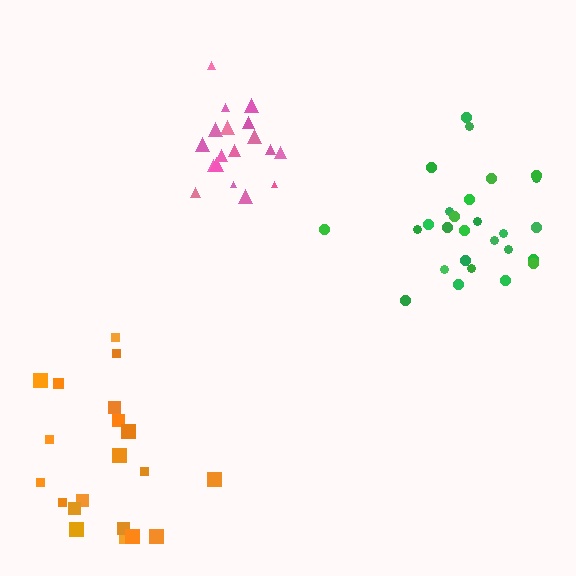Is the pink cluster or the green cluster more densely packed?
Pink.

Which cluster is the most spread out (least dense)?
Orange.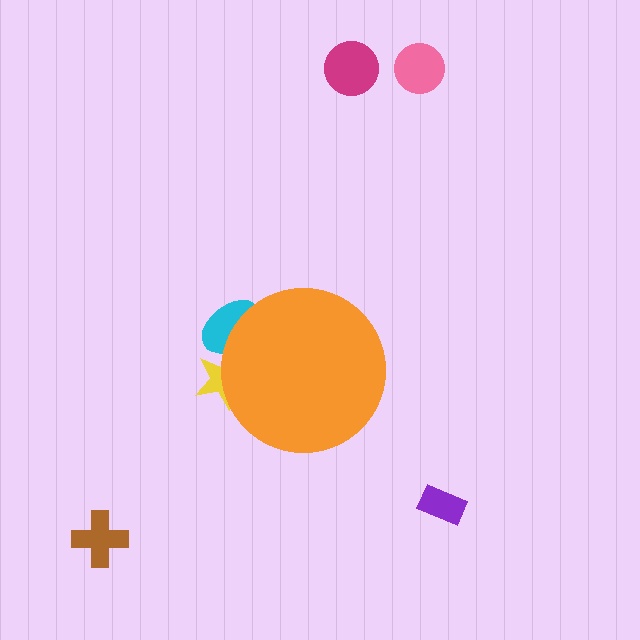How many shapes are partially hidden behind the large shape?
2 shapes are partially hidden.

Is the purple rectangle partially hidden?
No, the purple rectangle is fully visible.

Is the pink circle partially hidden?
No, the pink circle is fully visible.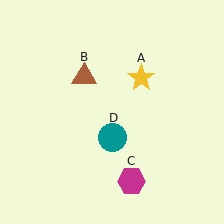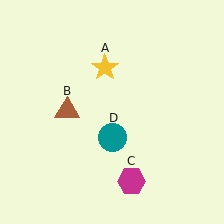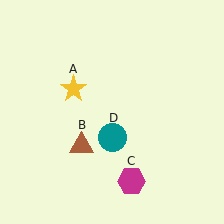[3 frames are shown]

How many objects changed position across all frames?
2 objects changed position: yellow star (object A), brown triangle (object B).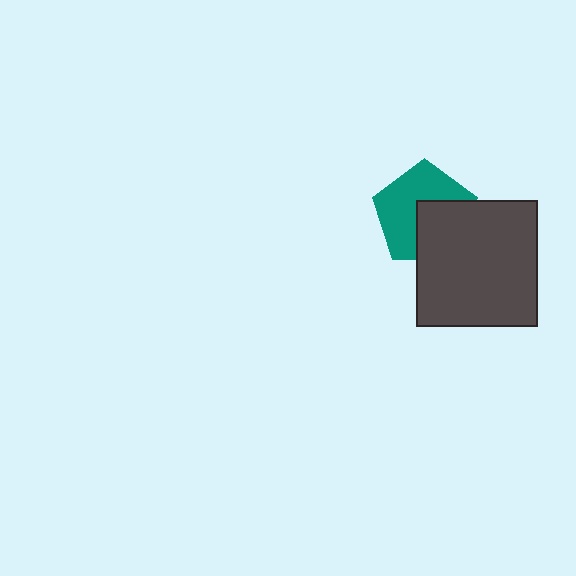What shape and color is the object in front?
The object in front is a dark gray rectangle.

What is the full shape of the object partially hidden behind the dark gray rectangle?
The partially hidden object is a teal pentagon.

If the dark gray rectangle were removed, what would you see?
You would see the complete teal pentagon.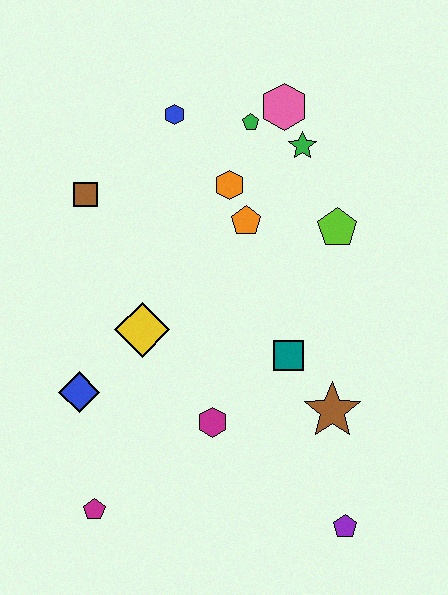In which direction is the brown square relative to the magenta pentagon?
The brown square is above the magenta pentagon.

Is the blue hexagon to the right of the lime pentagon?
No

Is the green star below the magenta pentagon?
No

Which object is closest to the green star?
The pink hexagon is closest to the green star.